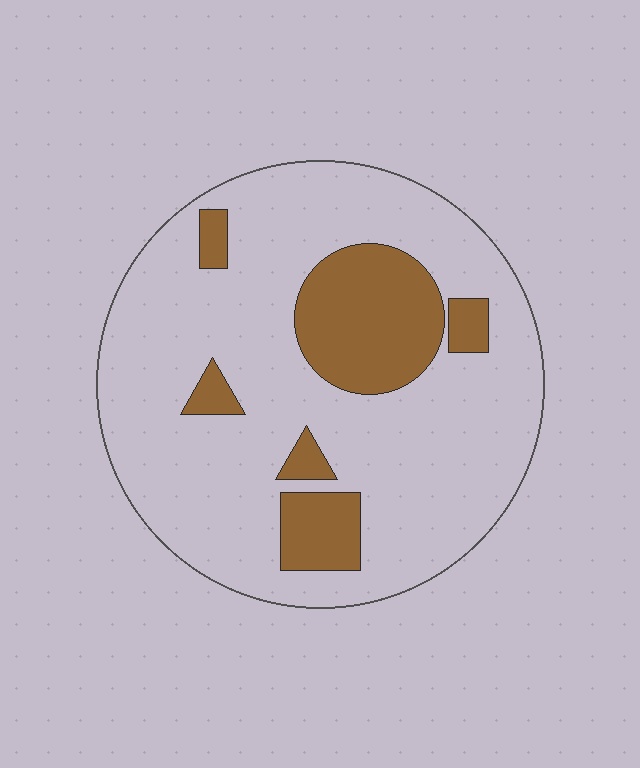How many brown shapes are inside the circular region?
6.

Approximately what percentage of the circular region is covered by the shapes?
Approximately 20%.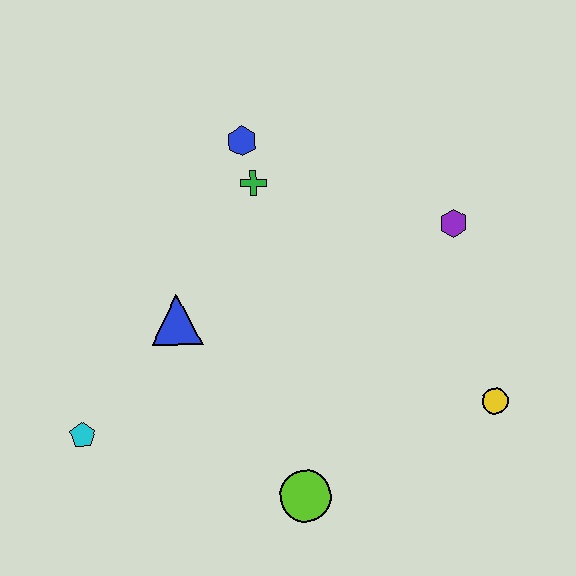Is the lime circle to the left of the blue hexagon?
No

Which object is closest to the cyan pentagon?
The blue triangle is closest to the cyan pentagon.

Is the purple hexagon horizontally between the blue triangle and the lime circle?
No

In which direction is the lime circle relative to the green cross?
The lime circle is below the green cross.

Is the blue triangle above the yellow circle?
Yes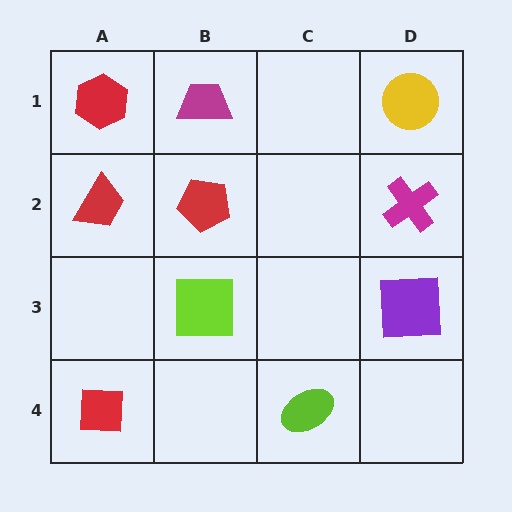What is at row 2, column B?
A red pentagon.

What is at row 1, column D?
A yellow circle.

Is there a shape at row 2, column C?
No, that cell is empty.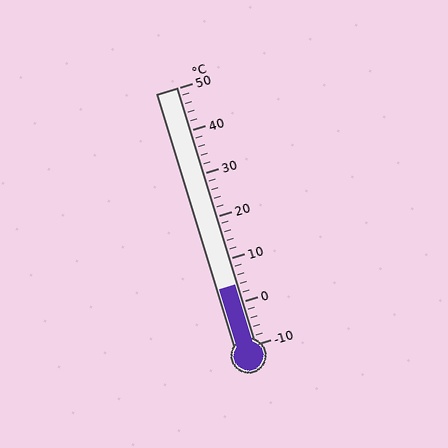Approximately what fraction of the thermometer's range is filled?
The thermometer is filled to approximately 25% of its range.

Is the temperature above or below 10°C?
The temperature is below 10°C.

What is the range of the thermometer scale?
The thermometer scale ranges from -10°C to 50°C.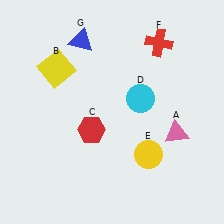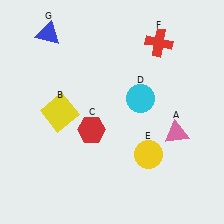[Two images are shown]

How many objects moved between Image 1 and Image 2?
2 objects moved between the two images.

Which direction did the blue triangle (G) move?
The blue triangle (G) moved left.